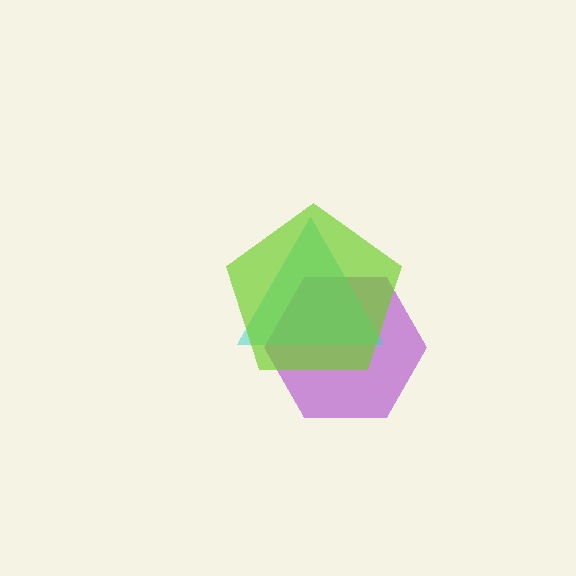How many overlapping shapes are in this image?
There are 3 overlapping shapes in the image.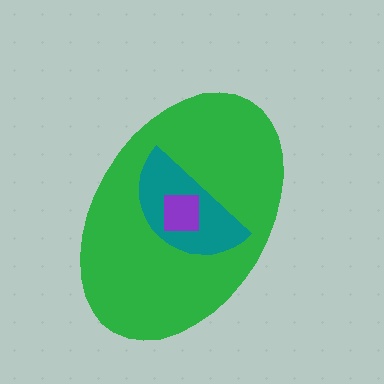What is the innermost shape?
The purple square.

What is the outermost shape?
The green ellipse.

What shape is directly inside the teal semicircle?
The purple square.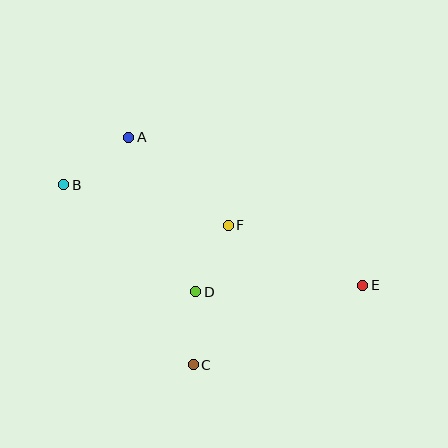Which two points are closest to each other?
Points C and D are closest to each other.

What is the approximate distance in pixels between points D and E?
The distance between D and E is approximately 167 pixels.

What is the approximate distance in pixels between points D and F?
The distance between D and F is approximately 74 pixels.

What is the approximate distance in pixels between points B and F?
The distance between B and F is approximately 169 pixels.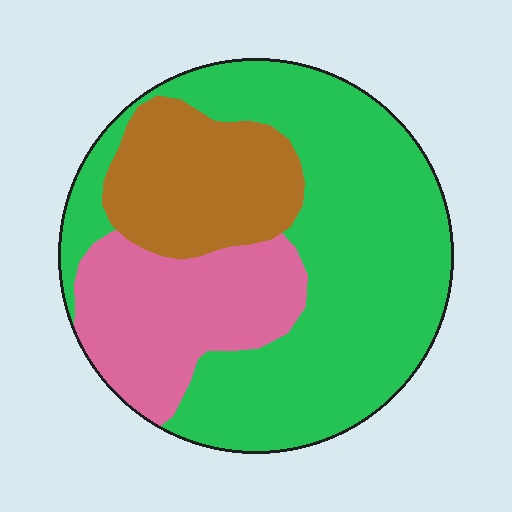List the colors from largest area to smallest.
From largest to smallest: green, pink, brown.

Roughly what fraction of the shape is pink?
Pink takes up about one quarter (1/4) of the shape.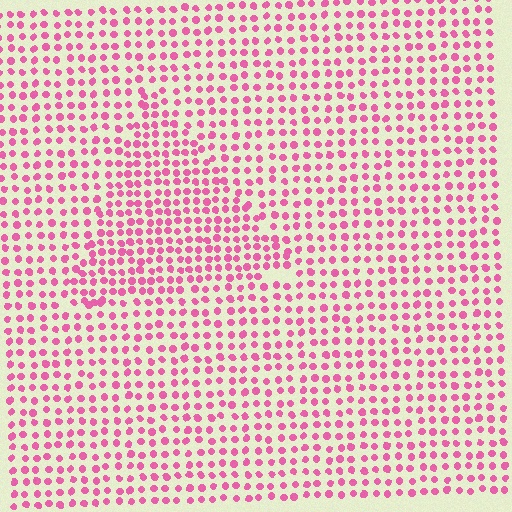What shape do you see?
I see a triangle.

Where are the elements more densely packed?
The elements are more densely packed inside the triangle boundary.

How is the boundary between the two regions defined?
The boundary is defined by a change in element density (approximately 1.5x ratio). All elements are the same color, size, and shape.